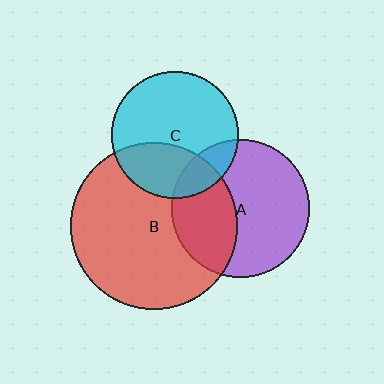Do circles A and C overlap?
Yes.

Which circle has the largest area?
Circle B (red).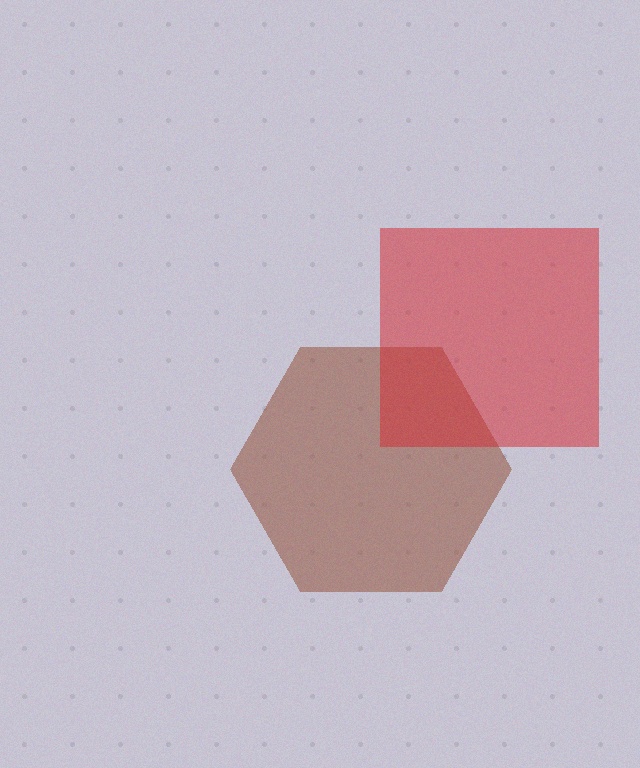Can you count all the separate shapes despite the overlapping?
Yes, there are 2 separate shapes.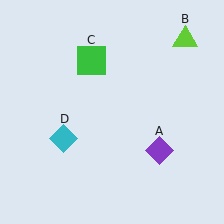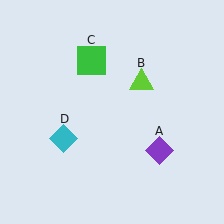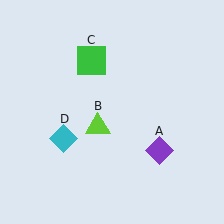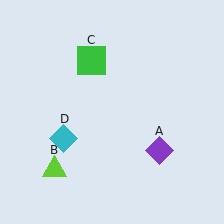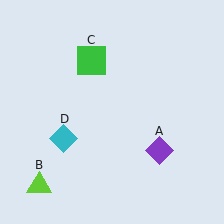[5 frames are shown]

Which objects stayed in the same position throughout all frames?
Purple diamond (object A) and green square (object C) and cyan diamond (object D) remained stationary.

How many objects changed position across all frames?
1 object changed position: lime triangle (object B).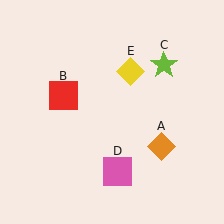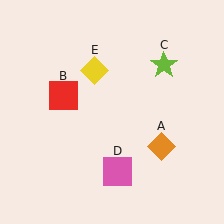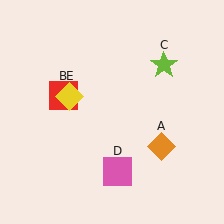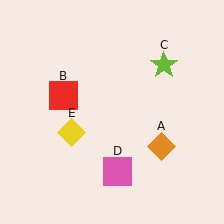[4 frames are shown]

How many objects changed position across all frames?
1 object changed position: yellow diamond (object E).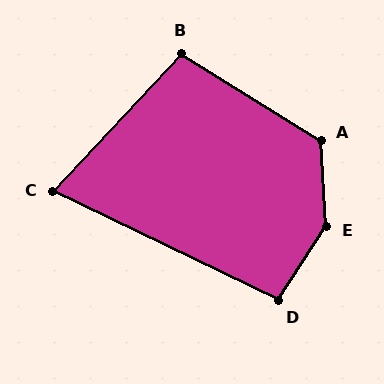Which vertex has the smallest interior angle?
C, at approximately 73 degrees.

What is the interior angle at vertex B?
Approximately 101 degrees (obtuse).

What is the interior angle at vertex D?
Approximately 97 degrees (obtuse).